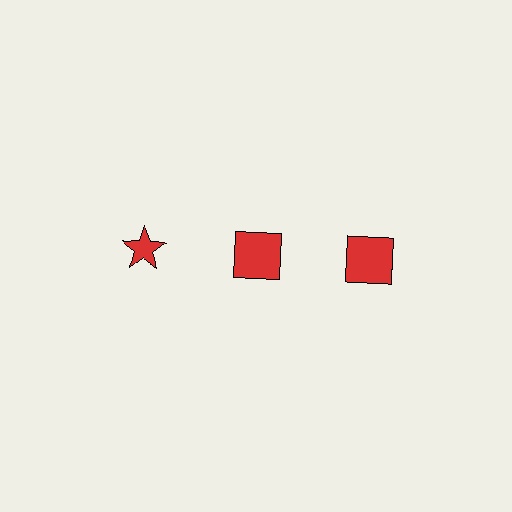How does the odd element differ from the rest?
It has a different shape: star instead of square.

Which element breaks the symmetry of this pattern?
The red star in the top row, leftmost column breaks the symmetry. All other shapes are red squares.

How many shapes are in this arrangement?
There are 3 shapes arranged in a grid pattern.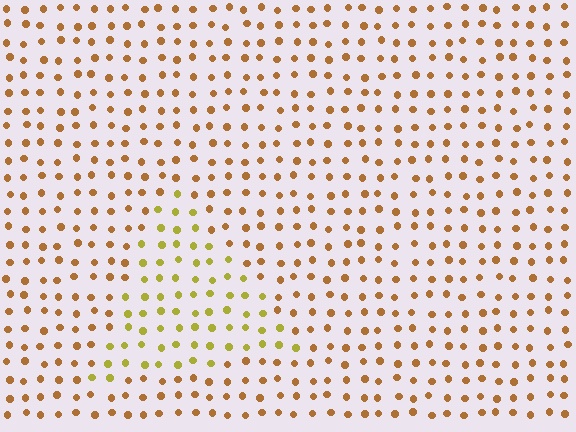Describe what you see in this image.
The image is filled with small brown elements in a uniform arrangement. A triangle-shaped region is visible where the elements are tinted to a slightly different hue, forming a subtle color boundary.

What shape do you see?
I see a triangle.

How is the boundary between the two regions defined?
The boundary is defined purely by a slight shift in hue (about 33 degrees). Spacing, size, and orientation are identical on both sides.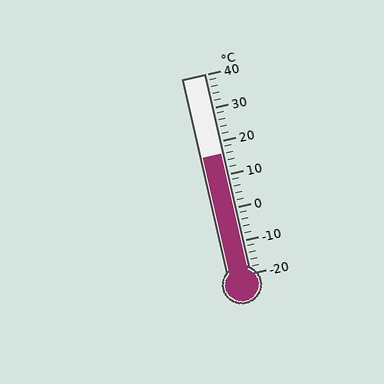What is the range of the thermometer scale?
The thermometer scale ranges from -20°C to 40°C.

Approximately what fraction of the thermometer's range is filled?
The thermometer is filled to approximately 60% of its range.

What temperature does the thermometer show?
The thermometer shows approximately 16°C.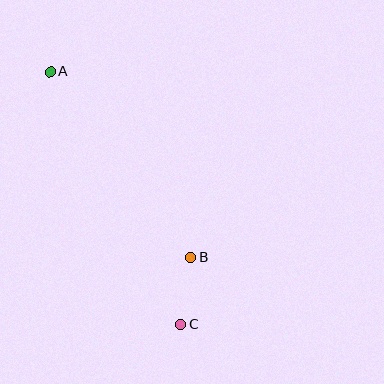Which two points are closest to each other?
Points B and C are closest to each other.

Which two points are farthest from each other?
Points A and C are farthest from each other.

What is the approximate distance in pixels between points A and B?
The distance between A and B is approximately 232 pixels.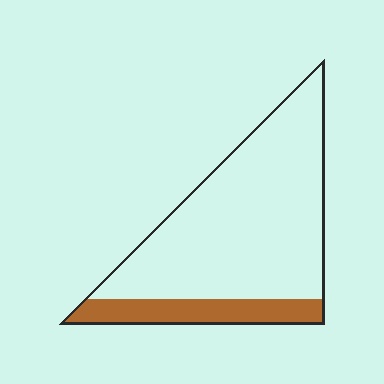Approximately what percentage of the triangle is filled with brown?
Approximately 20%.